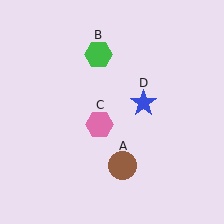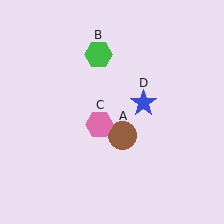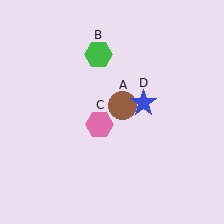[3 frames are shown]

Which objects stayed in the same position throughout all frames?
Green hexagon (object B) and pink hexagon (object C) and blue star (object D) remained stationary.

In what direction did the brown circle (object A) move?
The brown circle (object A) moved up.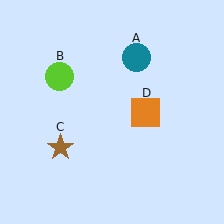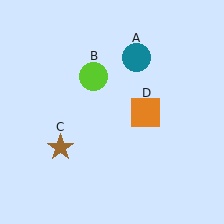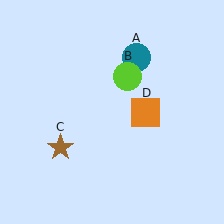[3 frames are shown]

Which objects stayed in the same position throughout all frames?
Teal circle (object A) and brown star (object C) and orange square (object D) remained stationary.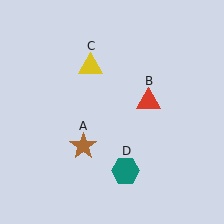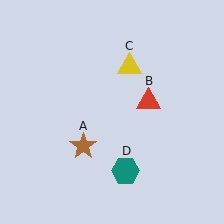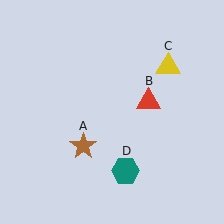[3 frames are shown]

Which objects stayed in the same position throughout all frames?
Brown star (object A) and red triangle (object B) and teal hexagon (object D) remained stationary.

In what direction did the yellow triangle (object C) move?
The yellow triangle (object C) moved right.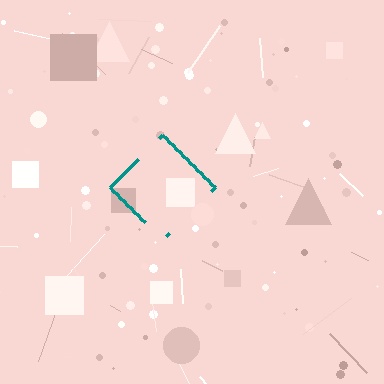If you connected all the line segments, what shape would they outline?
They would outline a diamond.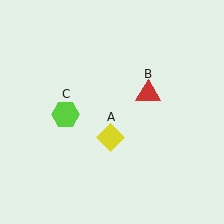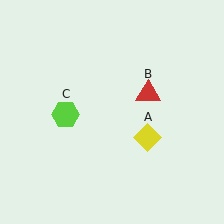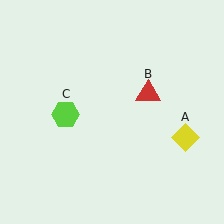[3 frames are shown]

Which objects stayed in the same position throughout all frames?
Red triangle (object B) and lime hexagon (object C) remained stationary.